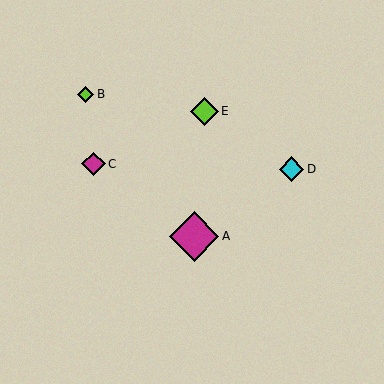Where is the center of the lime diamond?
The center of the lime diamond is at (86, 94).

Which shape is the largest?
The magenta diamond (labeled A) is the largest.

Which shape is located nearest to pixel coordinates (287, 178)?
The cyan diamond (labeled D) at (291, 169) is nearest to that location.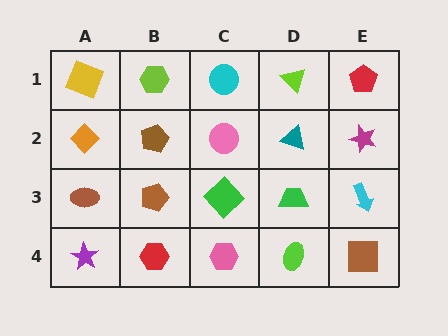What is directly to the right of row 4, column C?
A lime ellipse.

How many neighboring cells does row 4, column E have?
2.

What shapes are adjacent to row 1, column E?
A magenta star (row 2, column E), a lime triangle (row 1, column D).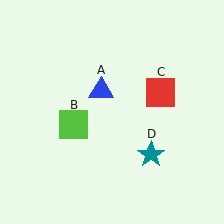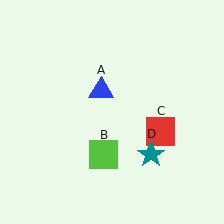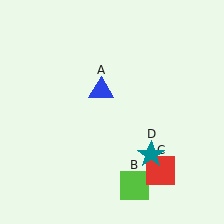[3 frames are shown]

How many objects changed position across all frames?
2 objects changed position: lime square (object B), red square (object C).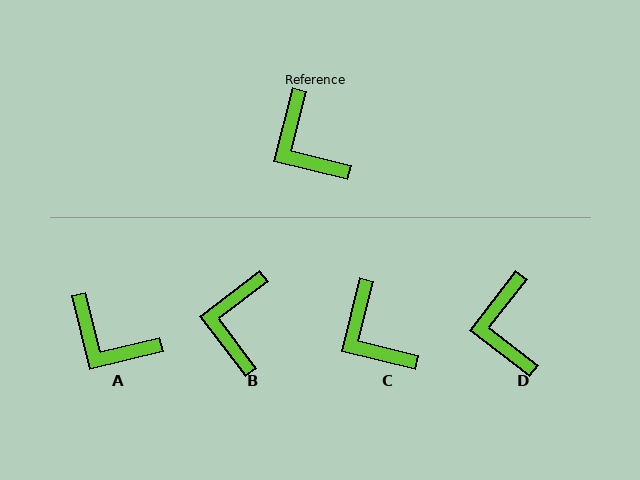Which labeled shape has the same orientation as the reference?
C.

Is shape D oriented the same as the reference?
No, it is off by about 24 degrees.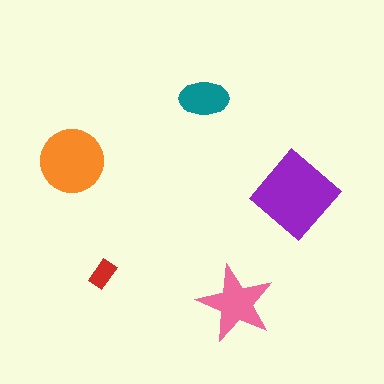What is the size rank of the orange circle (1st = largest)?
2nd.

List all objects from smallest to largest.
The red rectangle, the teal ellipse, the pink star, the orange circle, the purple diamond.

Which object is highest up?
The teal ellipse is topmost.